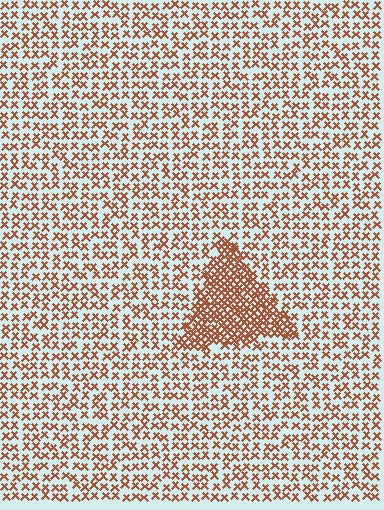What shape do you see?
I see a triangle.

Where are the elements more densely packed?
The elements are more densely packed inside the triangle boundary.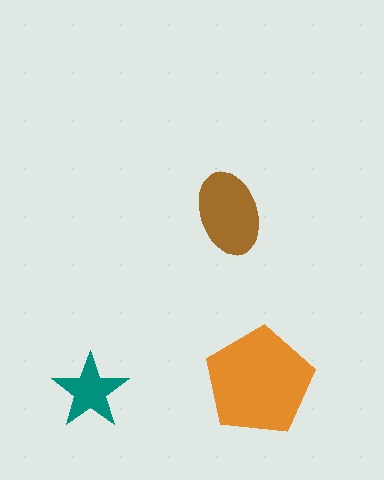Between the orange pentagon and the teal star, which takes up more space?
The orange pentagon.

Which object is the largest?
The orange pentagon.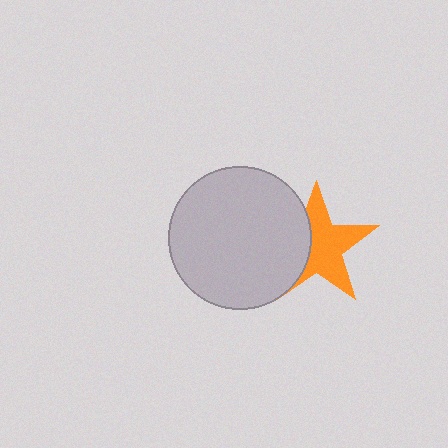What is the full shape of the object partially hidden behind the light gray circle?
The partially hidden object is an orange star.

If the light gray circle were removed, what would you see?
You would see the complete orange star.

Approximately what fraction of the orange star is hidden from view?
Roughly 36% of the orange star is hidden behind the light gray circle.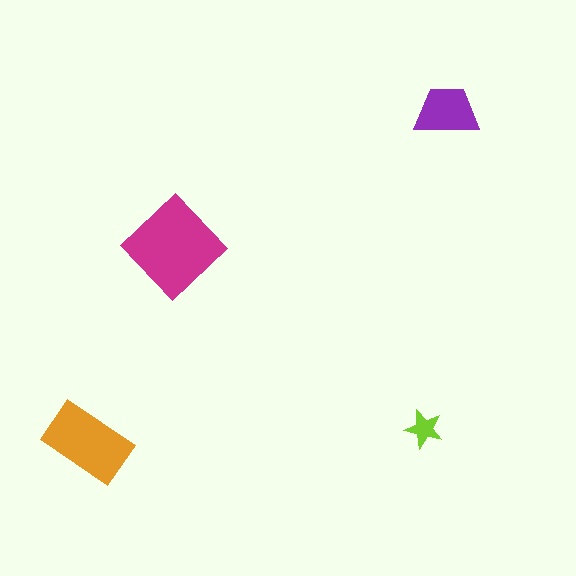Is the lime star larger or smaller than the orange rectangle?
Smaller.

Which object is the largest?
The magenta diamond.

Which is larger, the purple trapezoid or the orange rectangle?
The orange rectangle.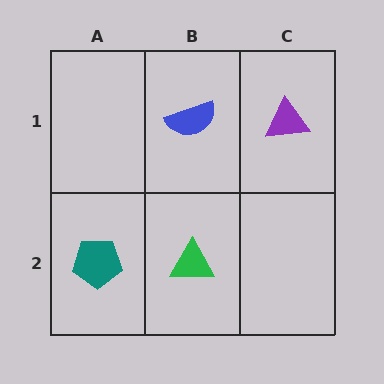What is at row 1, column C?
A purple triangle.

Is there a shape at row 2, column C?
No, that cell is empty.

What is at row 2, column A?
A teal pentagon.